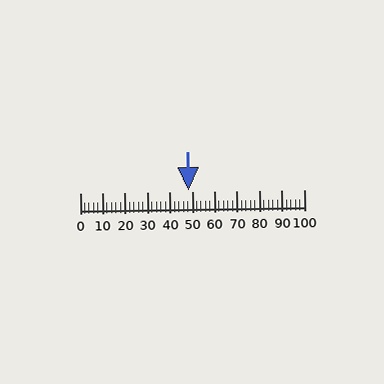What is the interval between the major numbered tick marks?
The major tick marks are spaced 10 units apart.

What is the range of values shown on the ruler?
The ruler shows values from 0 to 100.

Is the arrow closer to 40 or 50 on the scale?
The arrow is closer to 50.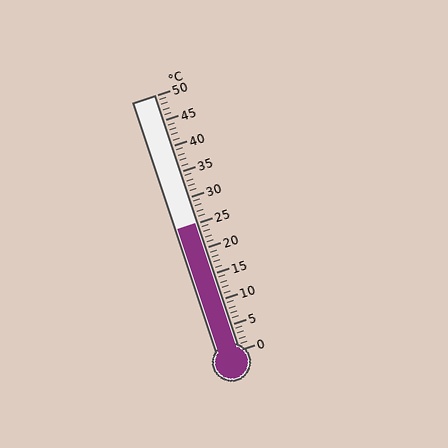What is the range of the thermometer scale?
The thermometer scale ranges from 0°C to 50°C.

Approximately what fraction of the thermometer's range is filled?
The thermometer is filled to approximately 50% of its range.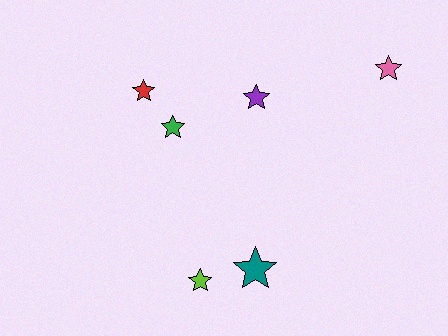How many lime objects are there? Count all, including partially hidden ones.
There is 1 lime object.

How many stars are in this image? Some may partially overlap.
There are 6 stars.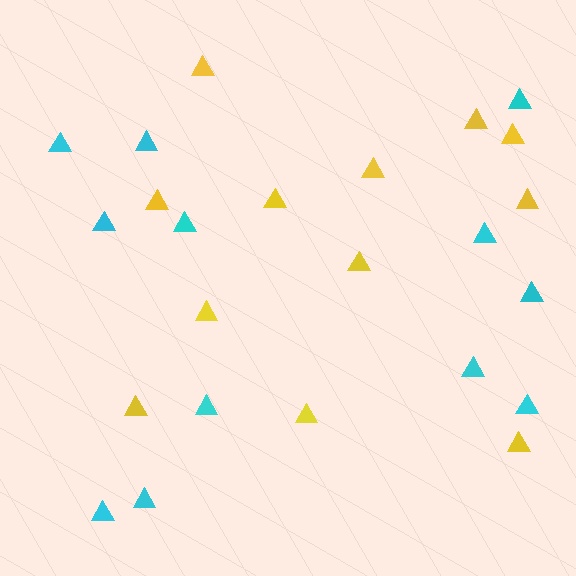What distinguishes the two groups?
There are 2 groups: one group of yellow triangles (12) and one group of cyan triangles (12).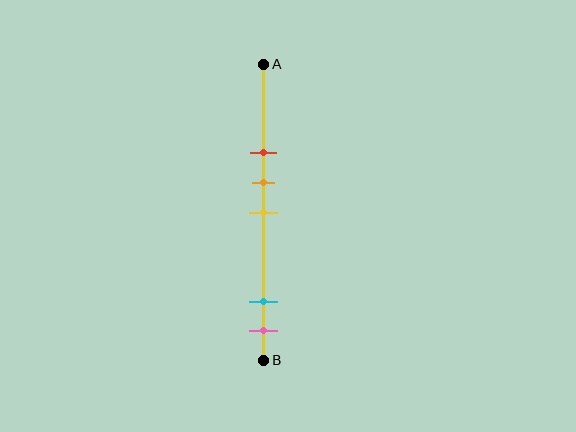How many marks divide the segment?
There are 5 marks dividing the segment.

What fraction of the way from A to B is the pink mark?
The pink mark is approximately 90% (0.9) of the way from A to B.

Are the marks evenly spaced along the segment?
No, the marks are not evenly spaced.